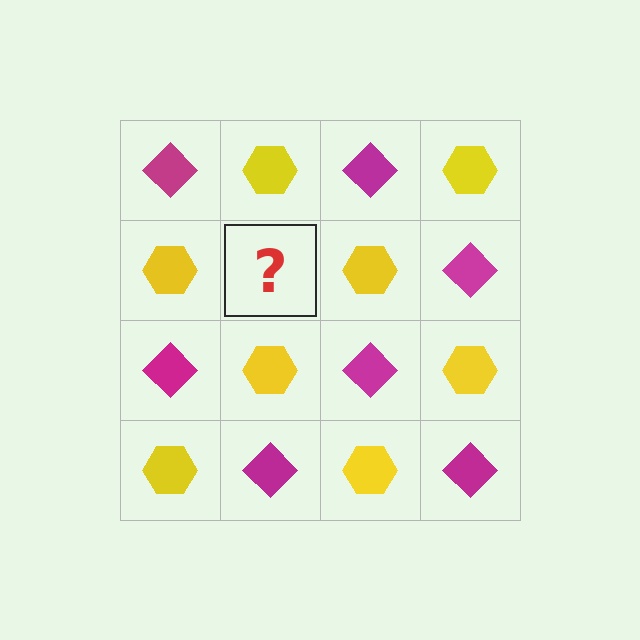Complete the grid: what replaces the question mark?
The question mark should be replaced with a magenta diamond.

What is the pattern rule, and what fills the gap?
The rule is that it alternates magenta diamond and yellow hexagon in a checkerboard pattern. The gap should be filled with a magenta diamond.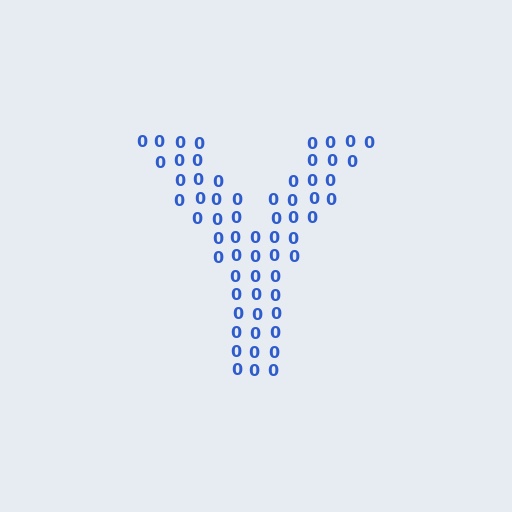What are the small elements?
The small elements are digit 0's.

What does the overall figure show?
The overall figure shows the letter Y.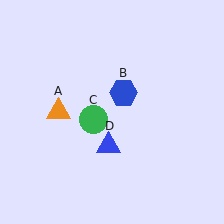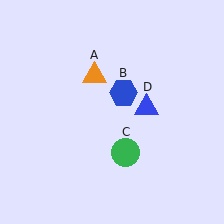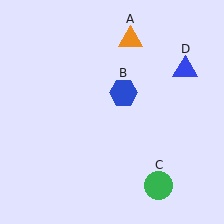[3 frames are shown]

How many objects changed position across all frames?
3 objects changed position: orange triangle (object A), green circle (object C), blue triangle (object D).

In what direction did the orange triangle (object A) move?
The orange triangle (object A) moved up and to the right.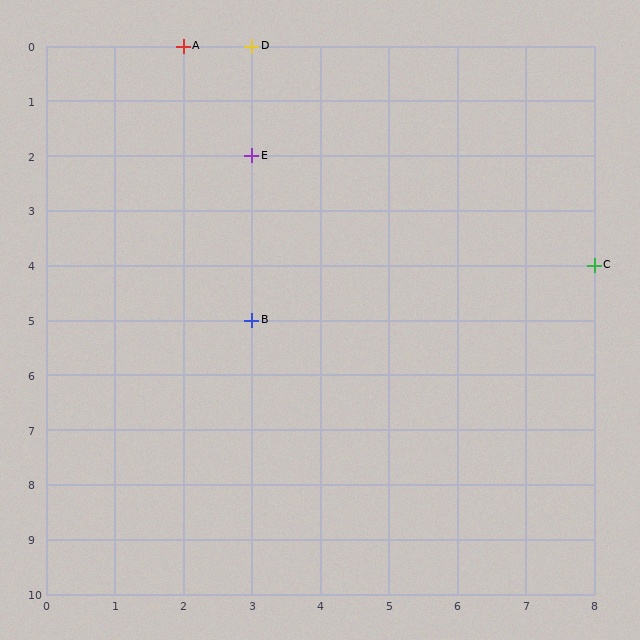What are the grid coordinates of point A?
Point A is at grid coordinates (2, 0).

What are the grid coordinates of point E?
Point E is at grid coordinates (3, 2).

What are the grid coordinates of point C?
Point C is at grid coordinates (8, 4).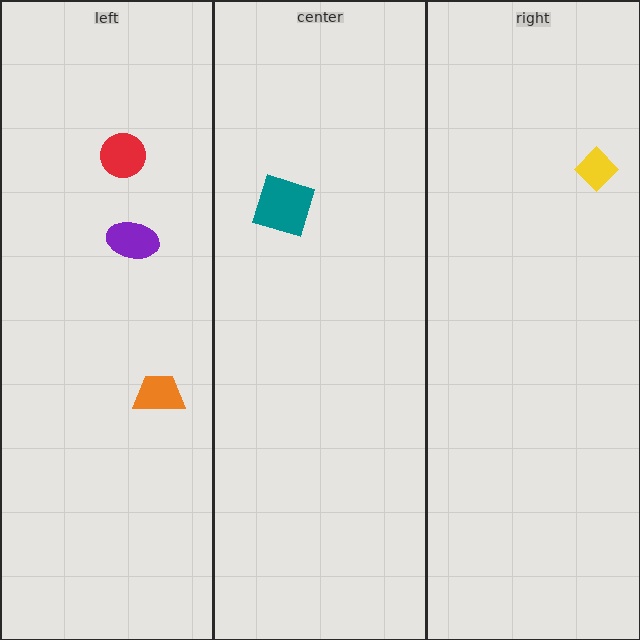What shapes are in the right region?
The yellow diamond.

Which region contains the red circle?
The left region.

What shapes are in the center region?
The teal square.